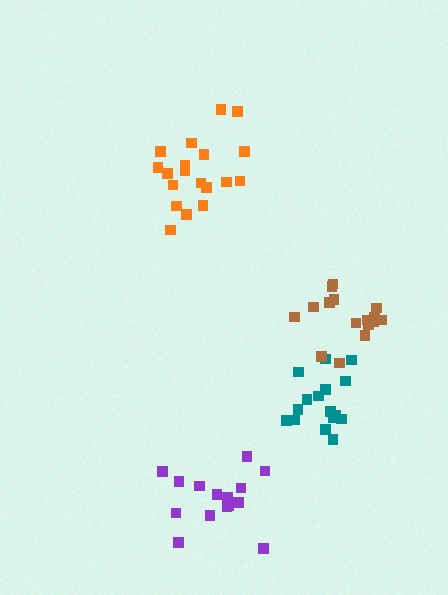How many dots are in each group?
Group 1: 15 dots, Group 2: 16 dots, Group 3: 16 dots, Group 4: 19 dots (66 total).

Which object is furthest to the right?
The brown cluster is rightmost.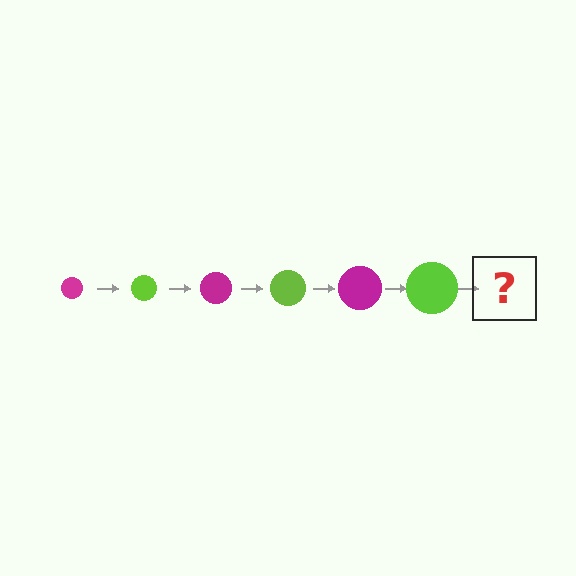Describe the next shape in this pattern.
It should be a magenta circle, larger than the previous one.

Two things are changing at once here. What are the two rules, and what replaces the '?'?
The two rules are that the circle grows larger each step and the color cycles through magenta and lime. The '?' should be a magenta circle, larger than the previous one.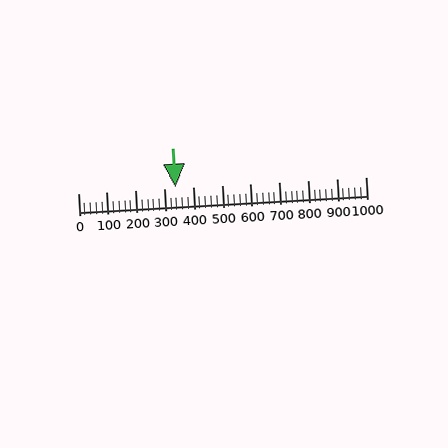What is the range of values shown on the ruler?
The ruler shows values from 0 to 1000.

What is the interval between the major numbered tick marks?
The major tick marks are spaced 100 units apart.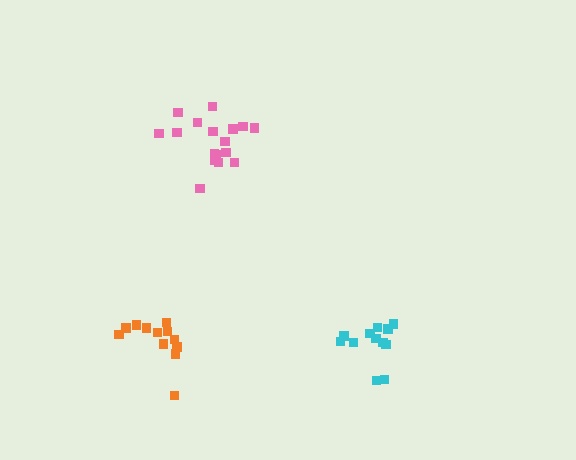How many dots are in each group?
Group 1: 12 dots, Group 2: 12 dots, Group 3: 17 dots (41 total).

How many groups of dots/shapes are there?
There are 3 groups.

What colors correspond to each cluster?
The clusters are colored: cyan, orange, pink.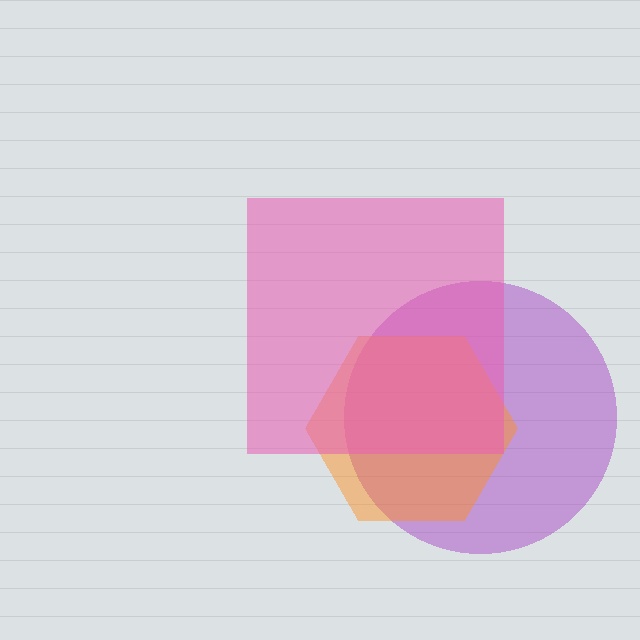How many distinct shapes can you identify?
There are 3 distinct shapes: a purple circle, an orange hexagon, a pink square.